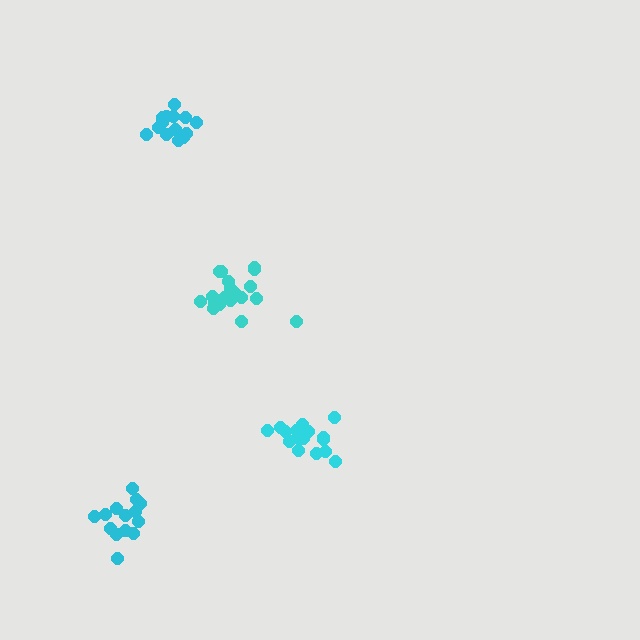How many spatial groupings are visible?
There are 4 spatial groupings.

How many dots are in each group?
Group 1: 14 dots, Group 2: 14 dots, Group 3: 20 dots, Group 4: 17 dots (65 total).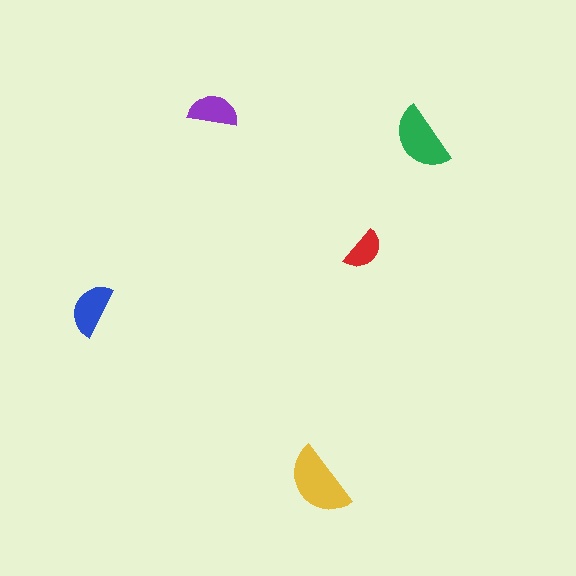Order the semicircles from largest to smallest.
the yellow one, the green one, the blue one, the purple one, the red one.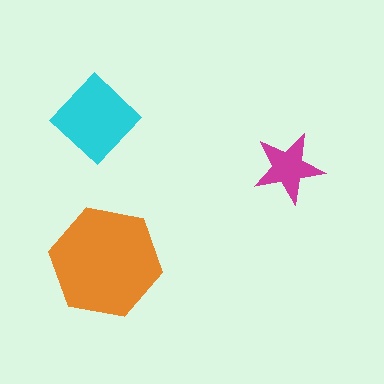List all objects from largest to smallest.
The orange hexagon, the cyan diamond, the magenta star.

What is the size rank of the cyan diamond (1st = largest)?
2nd.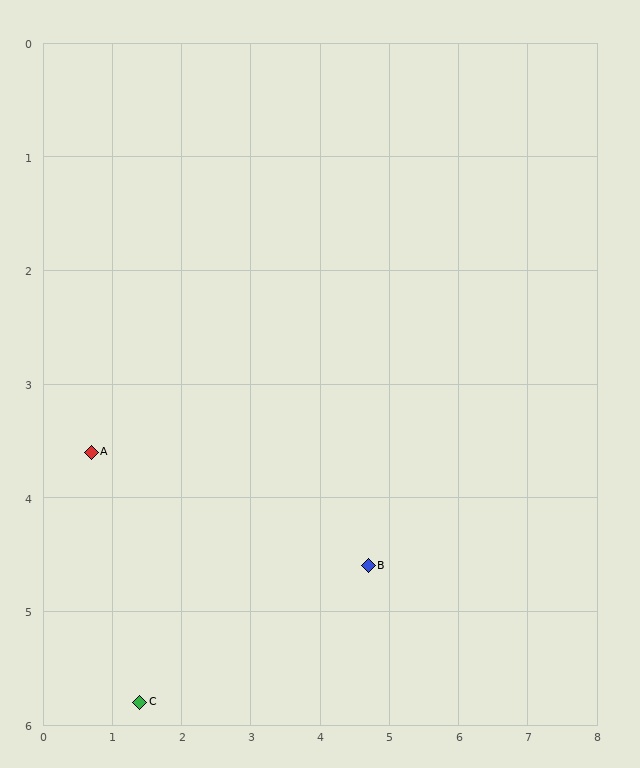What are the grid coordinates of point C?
Point C is at approximately (1.4, 5.8).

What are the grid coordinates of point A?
Point A is at approximately (0.7, 3.6).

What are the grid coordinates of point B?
Point B is at approximately (4.7, 4.6).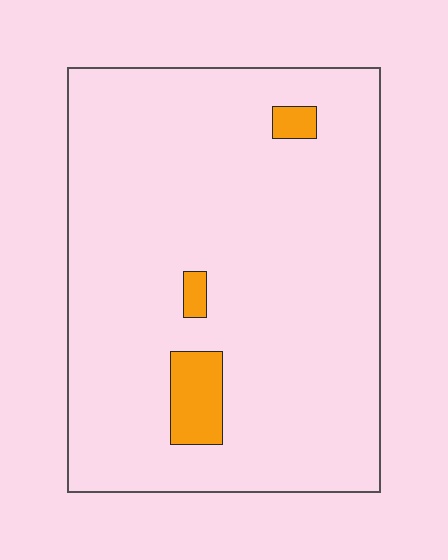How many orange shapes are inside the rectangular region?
3.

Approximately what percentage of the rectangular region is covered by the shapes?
Approximately 5%.